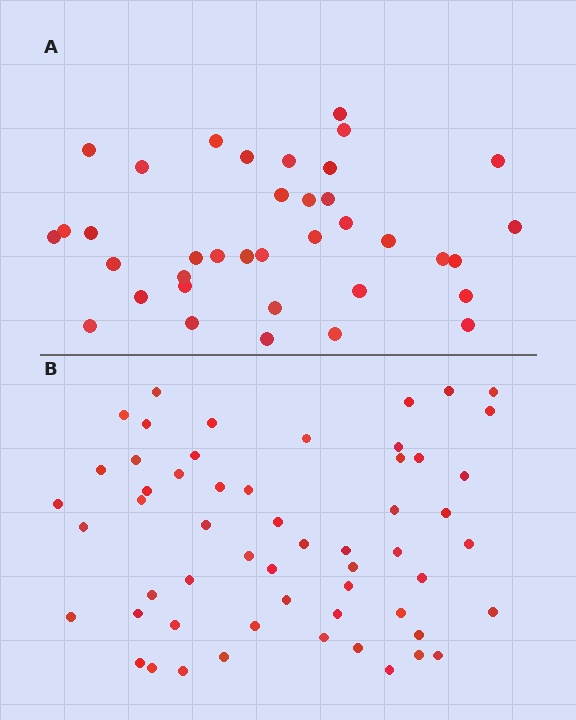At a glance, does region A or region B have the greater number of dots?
Region B (the bottom region) has more dots.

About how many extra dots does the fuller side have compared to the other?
Region B has approximately 20 more dots than region A.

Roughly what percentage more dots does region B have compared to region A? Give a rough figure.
About 50% more.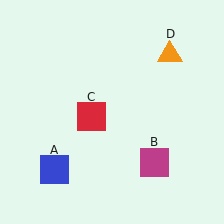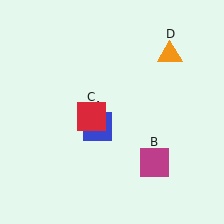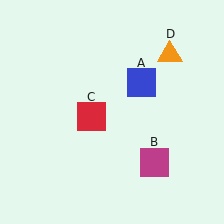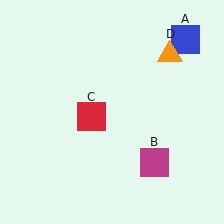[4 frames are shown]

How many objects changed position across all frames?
1 object changed position: blue square (object A).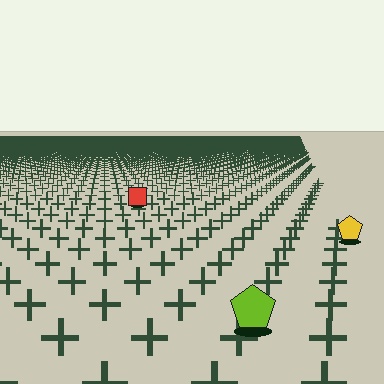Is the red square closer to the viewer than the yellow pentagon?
No. The yellow pentagon is closer — you can tell from the texture gradient: the ground texture is coarser near it.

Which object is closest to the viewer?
The lime pentagon is closest. The texture marks near it are larger and more spread out.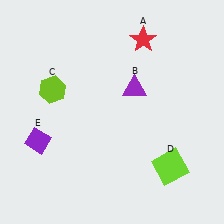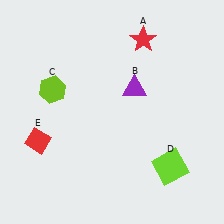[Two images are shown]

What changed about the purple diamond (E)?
In Image 1, E is purple. In Image 2, it changed to red.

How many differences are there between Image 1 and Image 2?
There is 1 difference between the two images.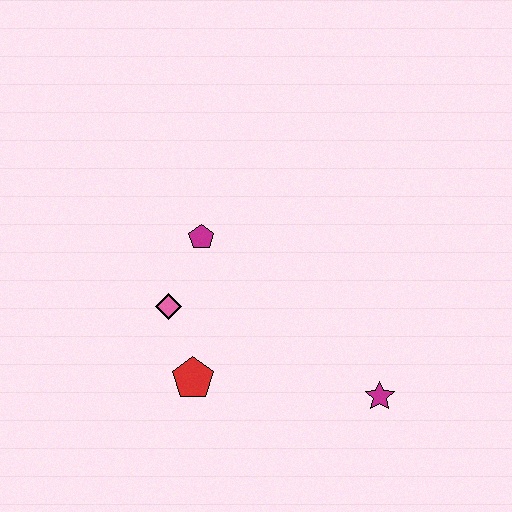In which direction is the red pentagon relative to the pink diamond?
The red pentagon is below the pink diamond.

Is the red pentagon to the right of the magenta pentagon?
No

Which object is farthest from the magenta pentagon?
The magenta star is farthest from the magenta pentagon.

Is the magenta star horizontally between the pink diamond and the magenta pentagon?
No